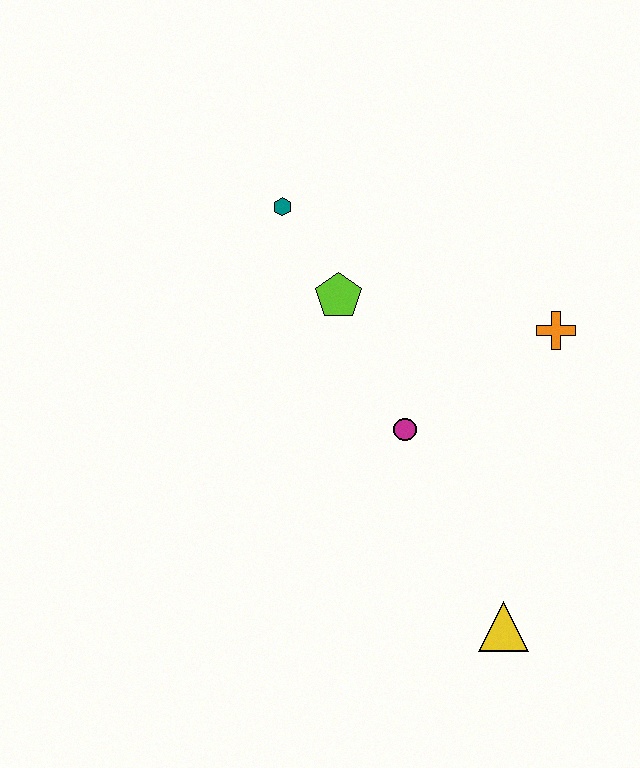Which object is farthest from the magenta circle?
The teal hexagon is farthest from the magenta circle.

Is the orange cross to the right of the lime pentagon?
Yes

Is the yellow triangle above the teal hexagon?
No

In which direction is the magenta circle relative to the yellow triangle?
The magenta circle is above the yellow triangle.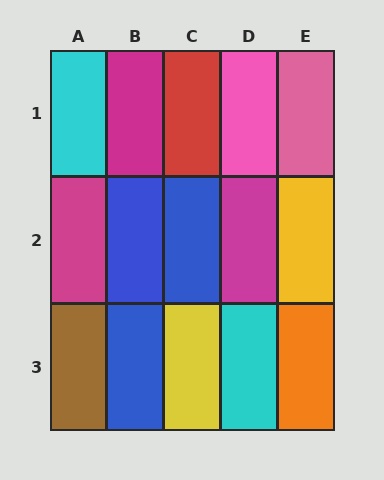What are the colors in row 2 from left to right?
Magenta, blue, blue, magenta, yellow.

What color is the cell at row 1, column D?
Pink.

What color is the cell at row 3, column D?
Cyan.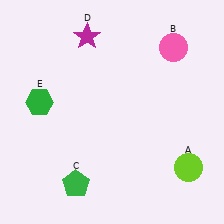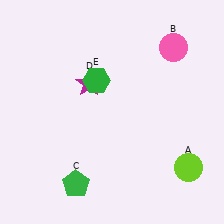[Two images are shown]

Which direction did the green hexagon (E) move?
The green hexagon (E) moved right.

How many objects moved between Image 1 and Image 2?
2 objects moved between the two images.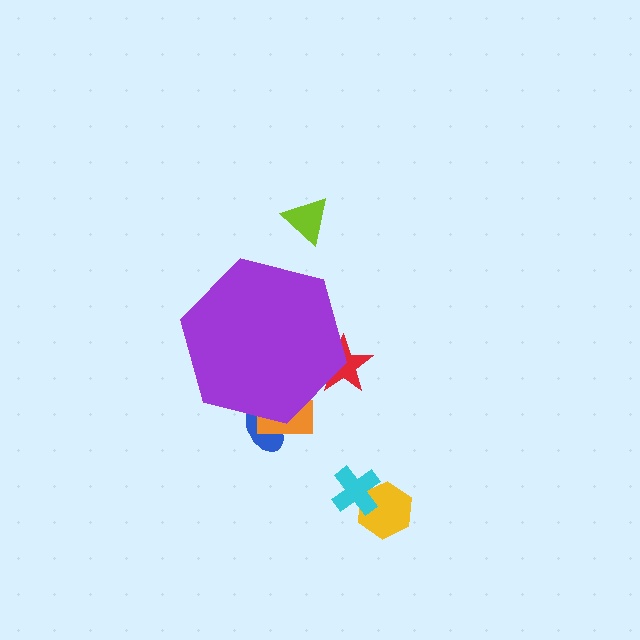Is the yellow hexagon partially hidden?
No, the yellow hexagon is fully visible.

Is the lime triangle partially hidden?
No, the lime triangle is fully visible.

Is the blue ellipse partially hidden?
Yes, the blue ellipse is partially hidden behind the purple hexagon.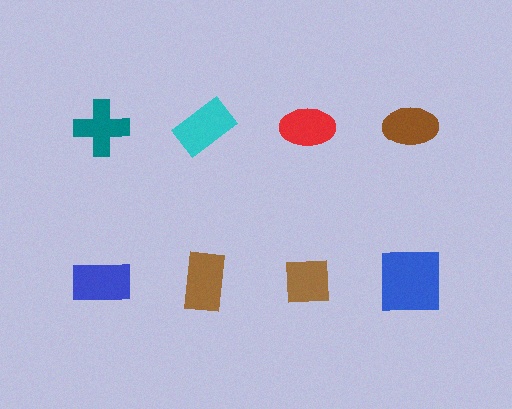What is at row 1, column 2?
A cyan rectangle.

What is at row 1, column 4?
A brown ellipse.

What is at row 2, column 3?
A brown square.